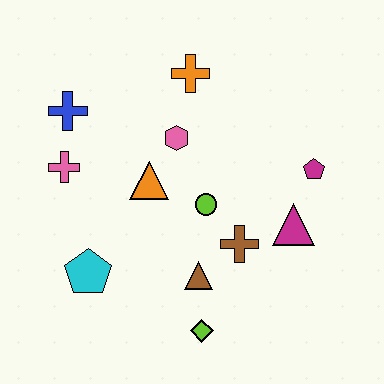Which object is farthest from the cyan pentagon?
The magenta pentagon is farthest from the cyan pentagon.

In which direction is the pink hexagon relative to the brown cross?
The pink hexagon is above the brown cross.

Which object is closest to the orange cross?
The pink hexagon is closest to the orange cross.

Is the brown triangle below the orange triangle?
Yes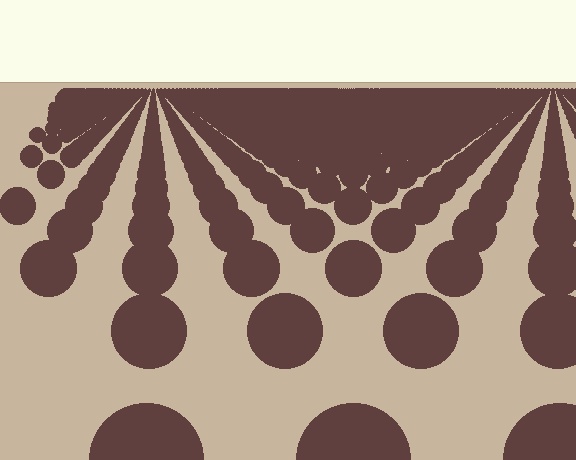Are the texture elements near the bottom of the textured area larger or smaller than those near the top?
Larger. Near the bottom, elements are closer to the viewer and appear at a bigger on-screen size.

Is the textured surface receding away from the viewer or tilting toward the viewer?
The surface is receding away from the viewer. Texture elements get smaller and denser toward the top.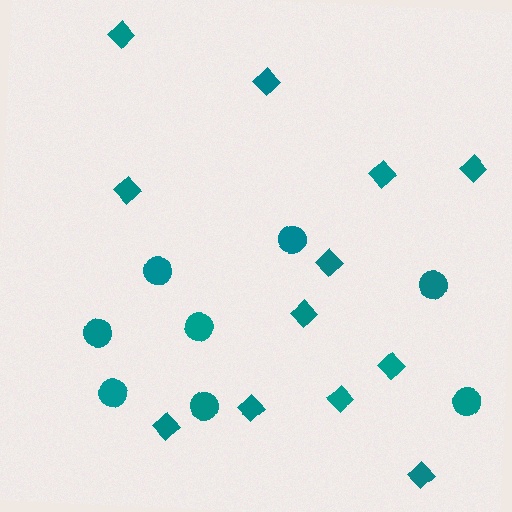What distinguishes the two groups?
There are 2 groups: one group of diamonds (12) and one group of circles (8).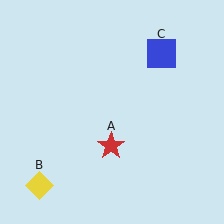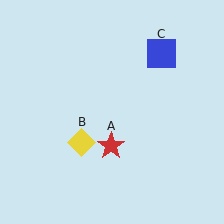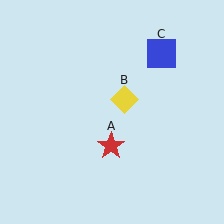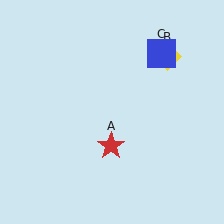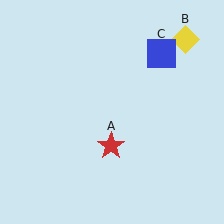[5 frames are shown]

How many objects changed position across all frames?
1 object changed position: yellow diamond (object B).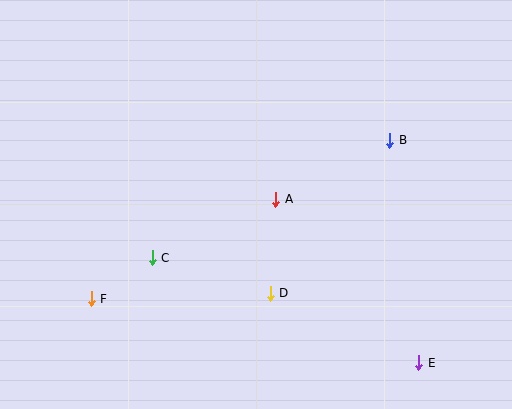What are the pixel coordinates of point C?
Point C is at (152, 258).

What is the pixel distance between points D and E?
The distance between D and E is 164 pixels.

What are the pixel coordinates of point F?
Point F is at (91, 299).